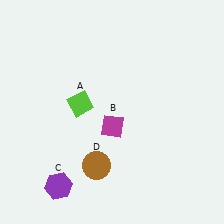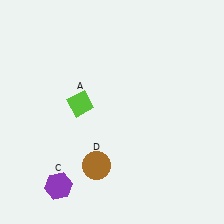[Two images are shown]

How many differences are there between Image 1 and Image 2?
There is 1 difference between the two images.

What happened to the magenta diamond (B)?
The magenta diamond (B) was removed in Image 2. It was in the bottom-right area of Image 1.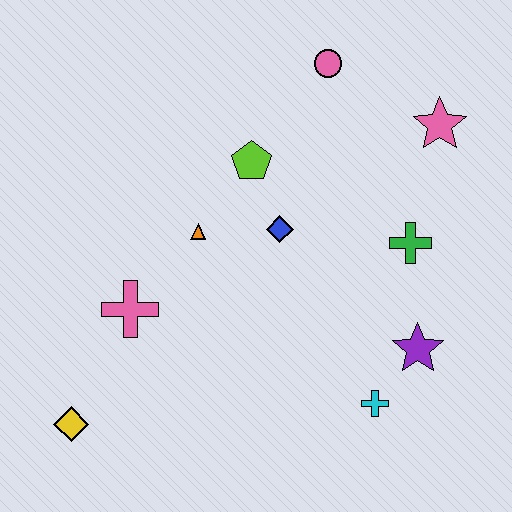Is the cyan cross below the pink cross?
Yes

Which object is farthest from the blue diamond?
The yellow diamond is farthest from the blue diamond.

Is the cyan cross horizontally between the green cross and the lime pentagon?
Yes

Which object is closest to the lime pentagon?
The blue diamond is closest to the lime pentagon.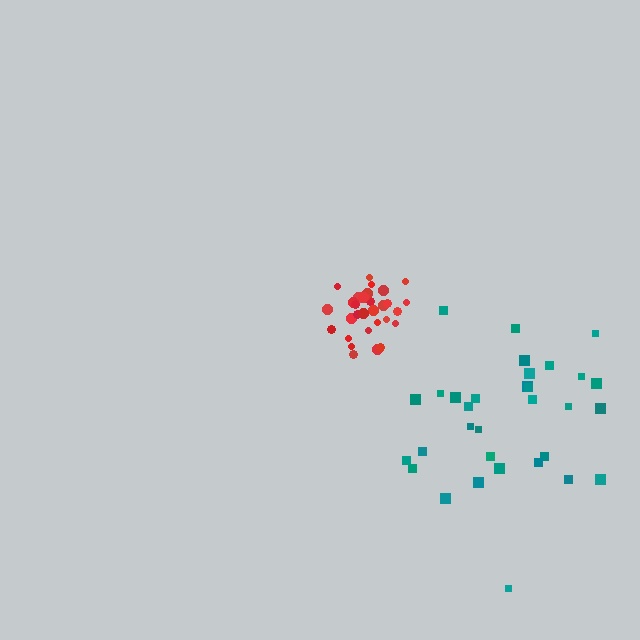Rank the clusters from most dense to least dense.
red, teal.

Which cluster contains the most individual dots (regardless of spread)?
Teal (32).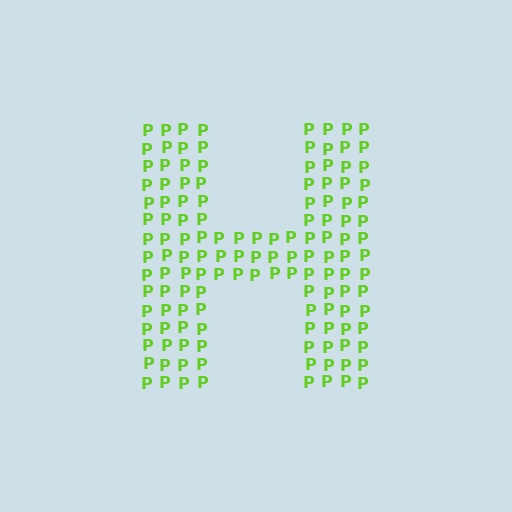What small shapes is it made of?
It is made of small letter P's.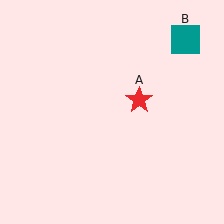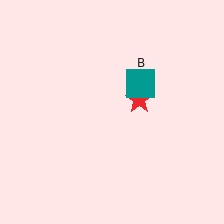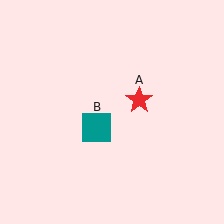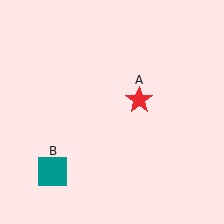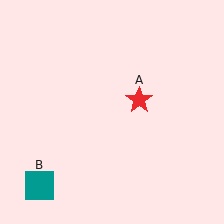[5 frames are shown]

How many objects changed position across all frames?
1 object changed position: teal square (object B).